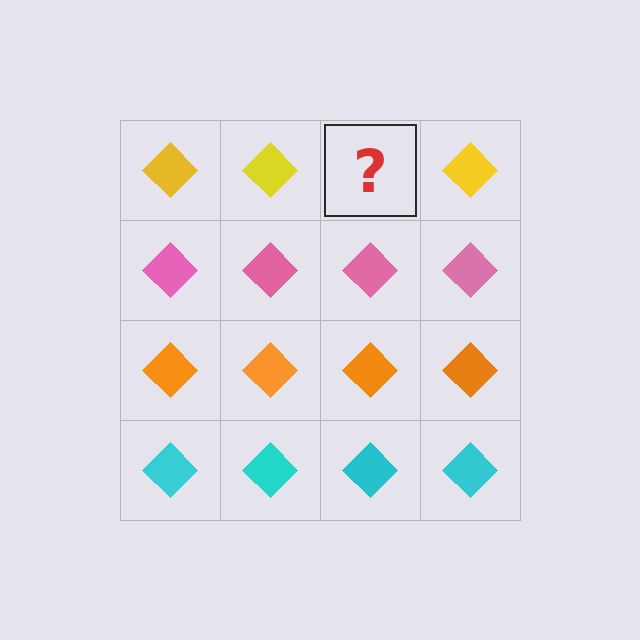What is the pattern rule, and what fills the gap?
The rule is that each row has a consistent color. The gap should be filled with a yellow diamond.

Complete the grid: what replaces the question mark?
The question mark should be replaced with a yellow diamond.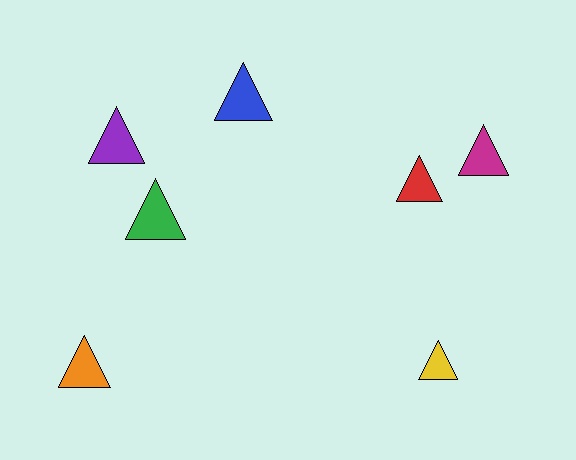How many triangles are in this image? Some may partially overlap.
There are 7 triangles.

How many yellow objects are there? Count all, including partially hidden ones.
There is 1 yellow object.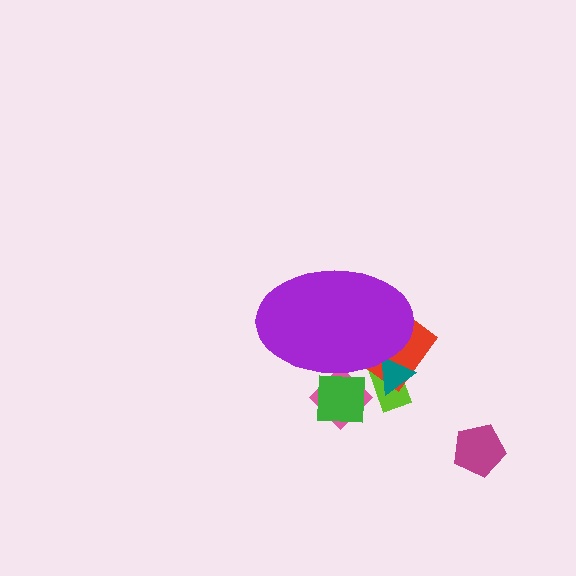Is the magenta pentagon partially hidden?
No, the magenta pentagon is fully visible.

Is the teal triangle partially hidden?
Yes, the teal triangle is partially hidden behind the purple ellipse.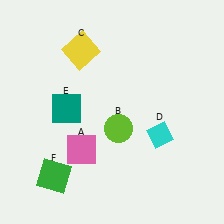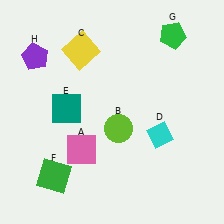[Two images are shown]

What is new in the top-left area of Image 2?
A purple pentagon (H) was added in the top-left area of Image 2.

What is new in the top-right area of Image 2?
A green pentagon (G) was added in the top-right area of Image 2.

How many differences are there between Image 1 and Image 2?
There are 2 differences between the two images.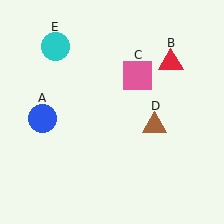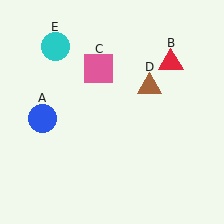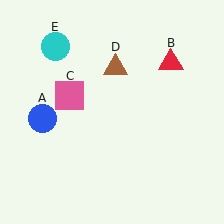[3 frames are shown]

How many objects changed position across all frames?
2 objects changed position: pink square (object C), brown triangle (object D).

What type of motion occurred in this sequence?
The pink square (object C), brown triangle (object D) rotated counterclockwise around the center of the scene.